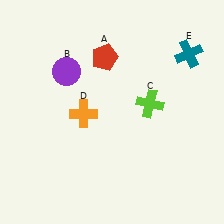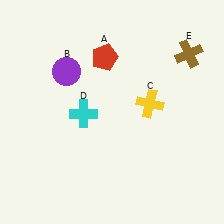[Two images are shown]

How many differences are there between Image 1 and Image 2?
There are 3 differences between the two images.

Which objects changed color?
C changed from lime to yellow. D changed from orange to cyan. E changed from teal to brown.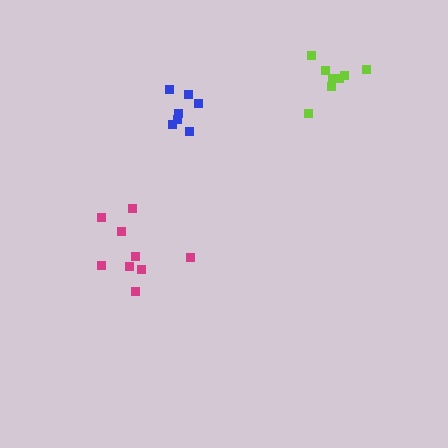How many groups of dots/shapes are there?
There are 3 groups.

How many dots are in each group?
Group 1: 9 dots, Group 2: 10 dots, Group 3: 7 dots (26 total).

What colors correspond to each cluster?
The clusters are colored: lime, magenta, blue.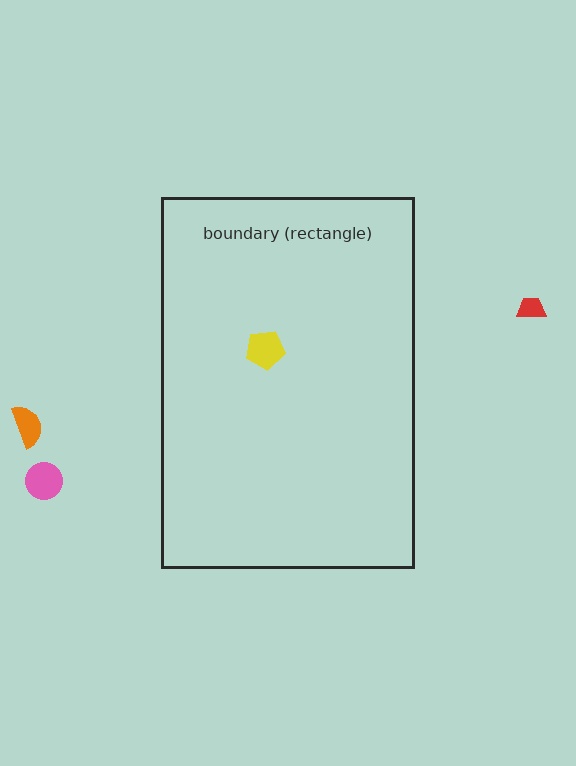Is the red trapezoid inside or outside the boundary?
Outside.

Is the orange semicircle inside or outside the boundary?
Outside.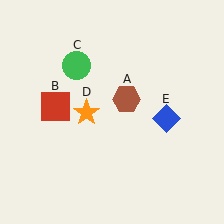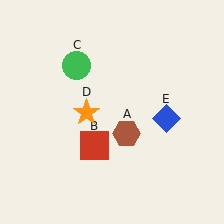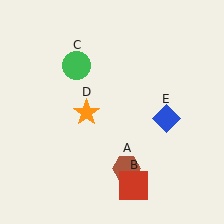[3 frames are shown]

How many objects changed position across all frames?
2 objects changed position: brown hexagon (object A), red square (object B).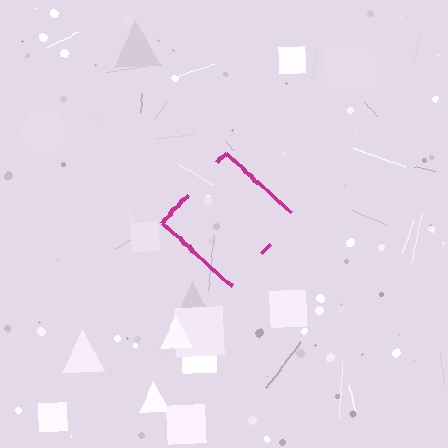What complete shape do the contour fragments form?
The contour fragments form a diamond.